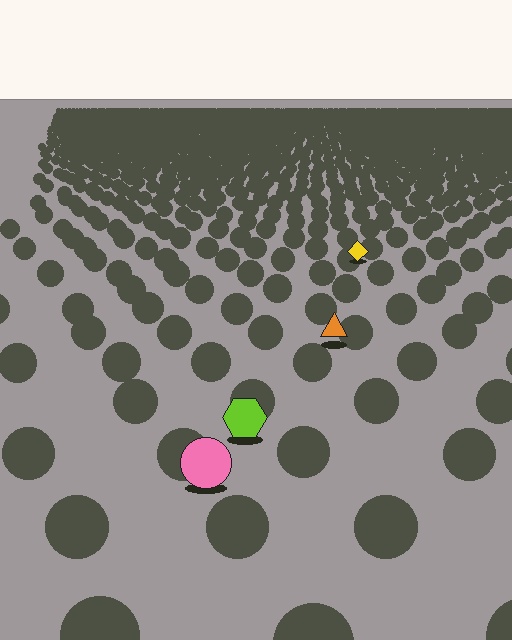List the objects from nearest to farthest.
From nearest to farthest: the pink circle, the lime hexagon, the orange triangle, the yellow diamond.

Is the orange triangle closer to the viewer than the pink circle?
No. The pink circle is closer — you can tell from the texture gradient: the ground texture is coarser near it.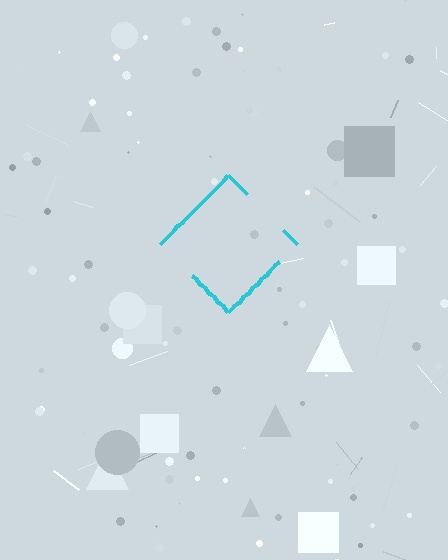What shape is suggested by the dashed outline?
The dashed outline suggests a diamond.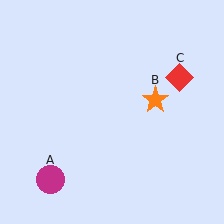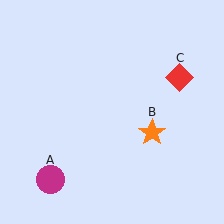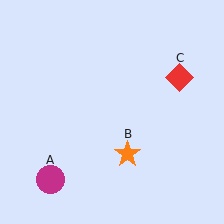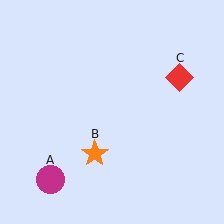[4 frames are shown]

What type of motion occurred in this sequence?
The orange star (object B) rotated clockwise around the center of the scene.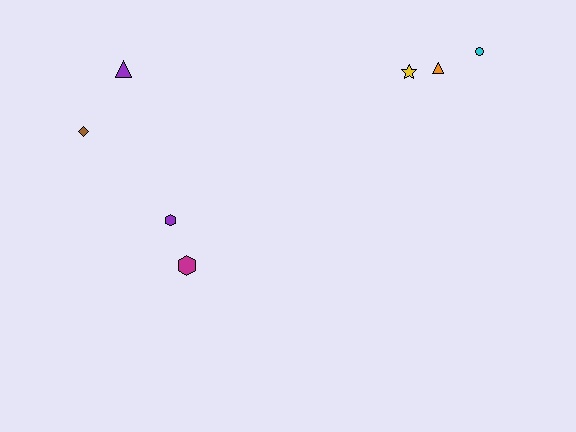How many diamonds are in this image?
There is 1 diamond.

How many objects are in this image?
There are 7 objects.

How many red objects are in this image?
There are no red objects.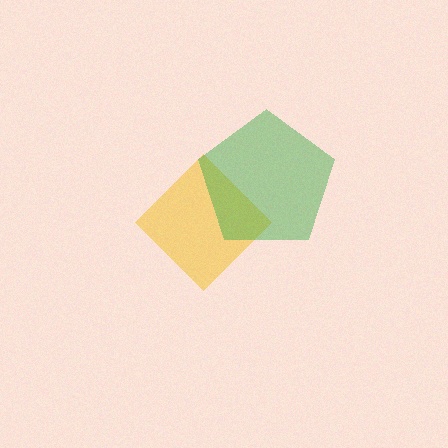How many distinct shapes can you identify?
There are 2 distinct shapes: a yellow diamond, a green pentagon.